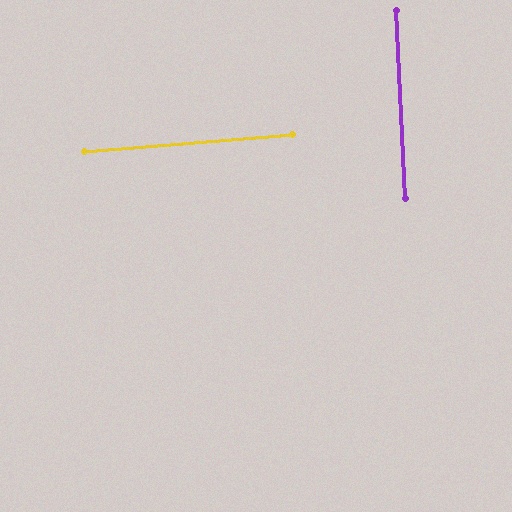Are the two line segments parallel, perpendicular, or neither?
Perpendicular — they meet at approximately 88°.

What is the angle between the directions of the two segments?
Approximately 88 degrees.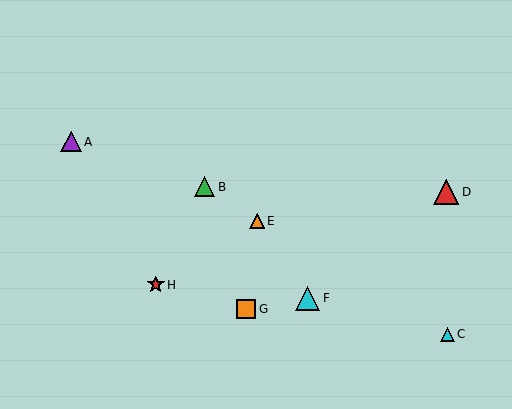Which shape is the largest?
The red triangle (labeled D) is the largest.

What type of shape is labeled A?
Shape A is a purple triangle.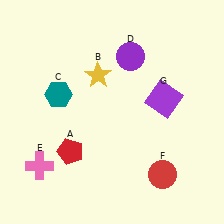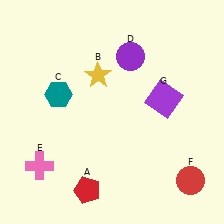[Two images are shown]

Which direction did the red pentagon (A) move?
The red pentagon (A) moved down.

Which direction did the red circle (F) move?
The red circle (F) moved right.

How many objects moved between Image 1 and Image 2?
2 objects moved between the two images.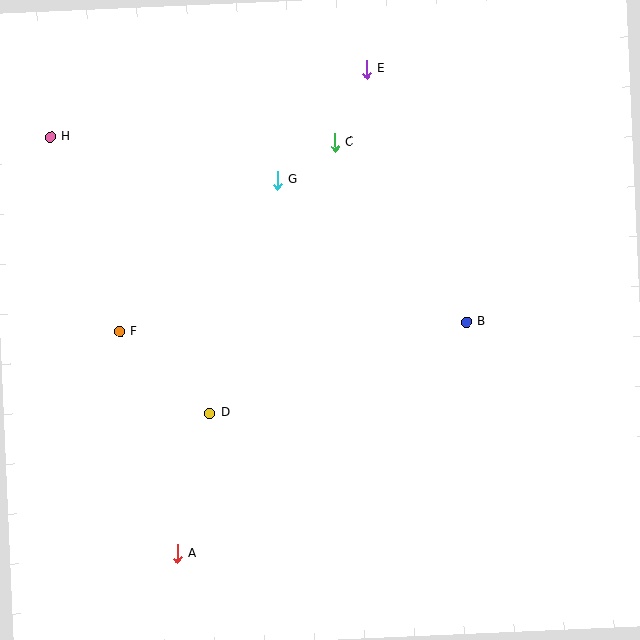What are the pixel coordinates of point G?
Point G is at (277, 180).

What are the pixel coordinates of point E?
Point E is at (366, 69).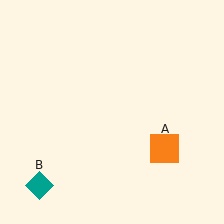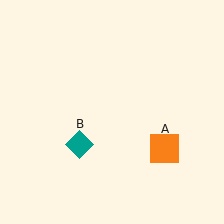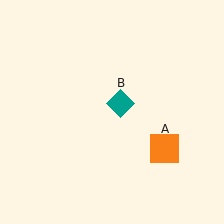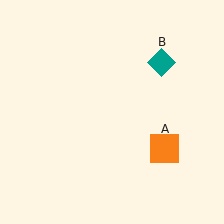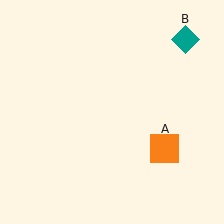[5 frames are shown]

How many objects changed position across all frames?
1 object changed position: teal diamond (object B).